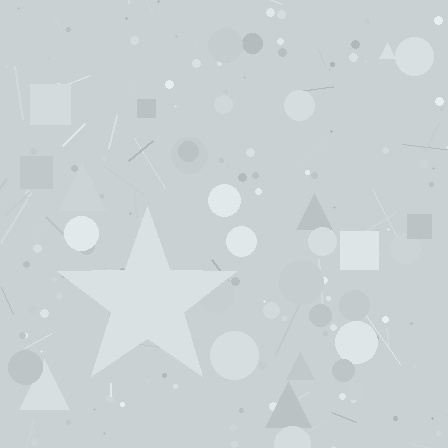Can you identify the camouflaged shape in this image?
The camouflaged shape is a star.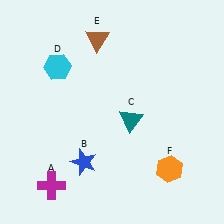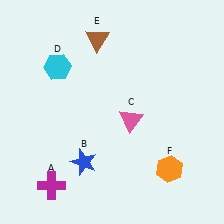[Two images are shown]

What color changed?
The triangle (C) changed from teal in Image 1 to pink in Image 2.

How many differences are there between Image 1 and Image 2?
There is 1 difference between the two images.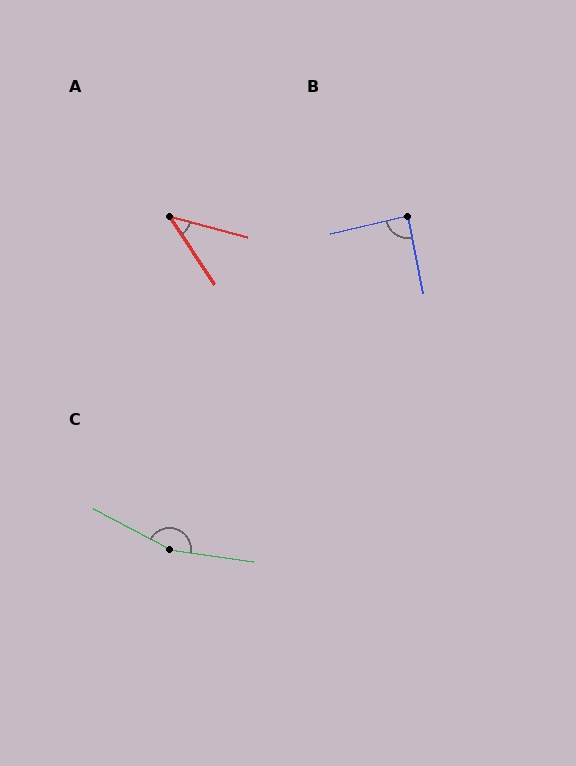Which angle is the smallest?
A, at approximately 41 degrees.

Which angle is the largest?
C, at approximately 160 degrees.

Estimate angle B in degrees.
Approximately 88 degrees.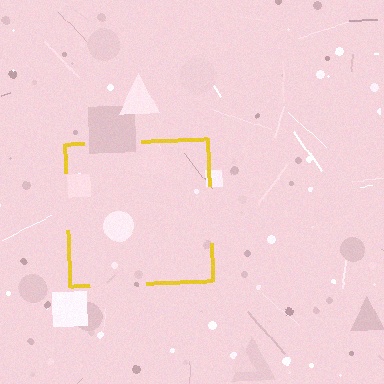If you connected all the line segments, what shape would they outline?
They would outline a square.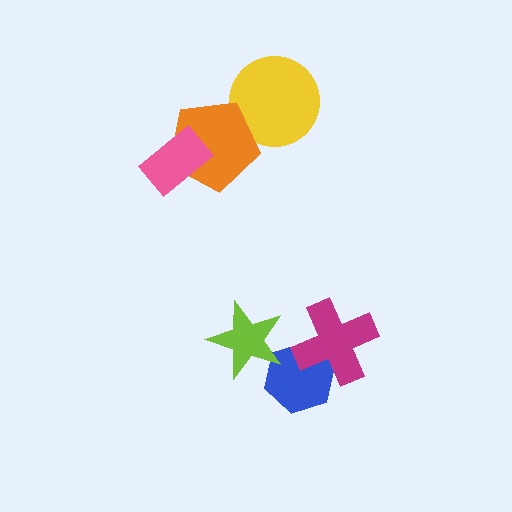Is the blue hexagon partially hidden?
Yes, it is partially covered by another shape.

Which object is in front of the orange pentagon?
The pink rectangle is in front of the orange pentagon.